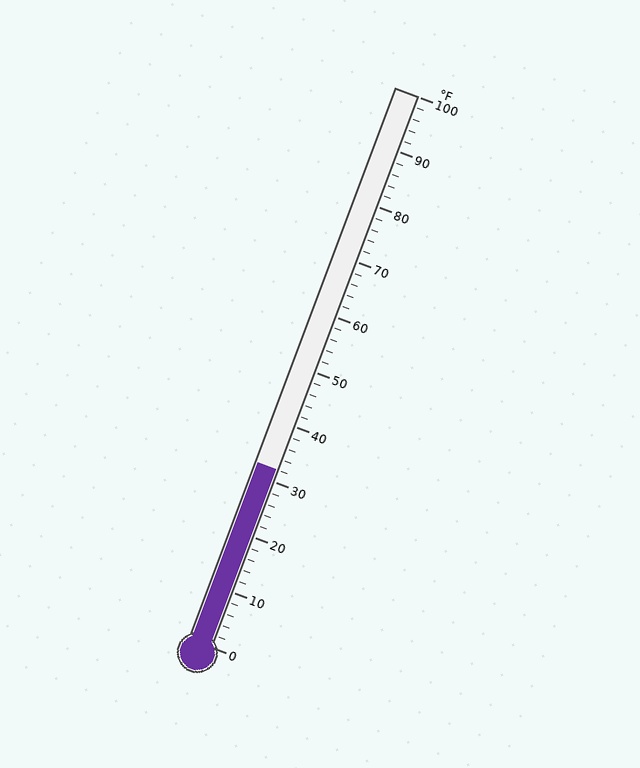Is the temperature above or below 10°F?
The temperature is above 10°F.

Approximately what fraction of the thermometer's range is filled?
The thermometer is filled to approximately 30% of its range.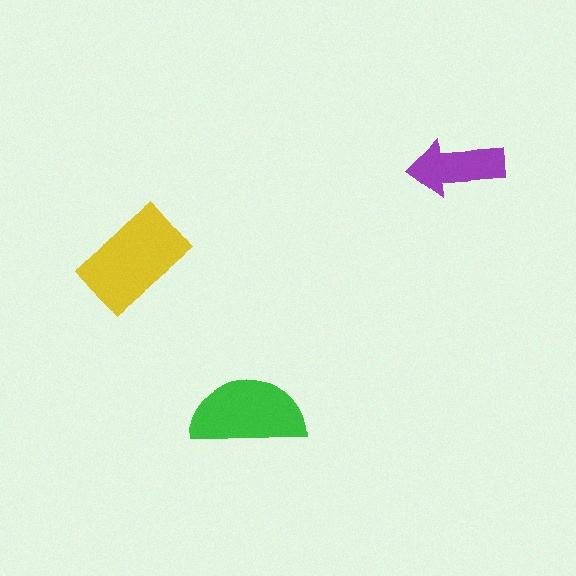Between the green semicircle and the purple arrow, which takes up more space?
The green semicircle.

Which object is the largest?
The yellow rectangle.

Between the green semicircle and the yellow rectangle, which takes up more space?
The yellow rectangle.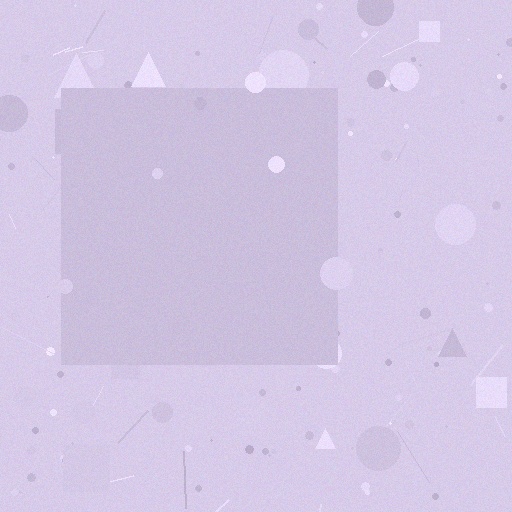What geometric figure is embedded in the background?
A square is embedded in the background.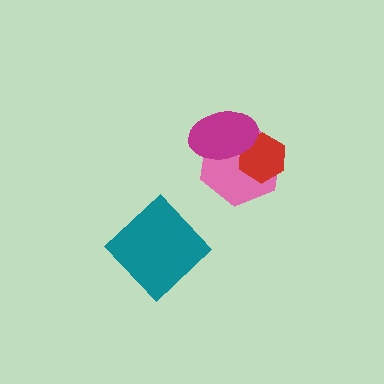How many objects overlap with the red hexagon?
2 objects overlap with the red hexagon.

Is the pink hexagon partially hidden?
Yes, it is partially covered by another shape.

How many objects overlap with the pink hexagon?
2 objects overlap with the pink hexagon.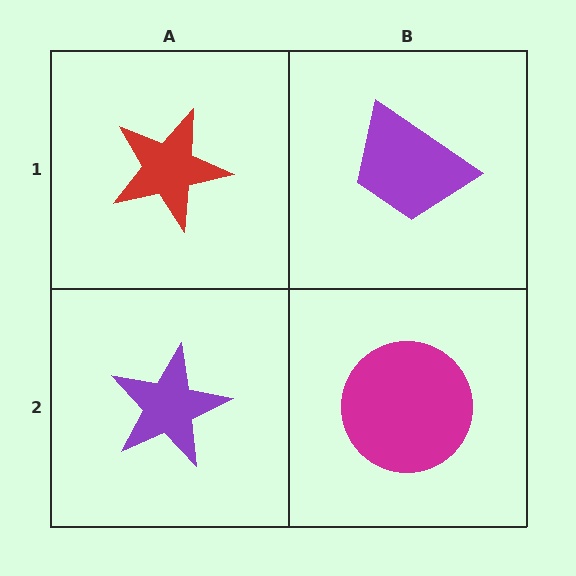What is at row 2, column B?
A magenta circle.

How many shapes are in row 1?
2 shapes.